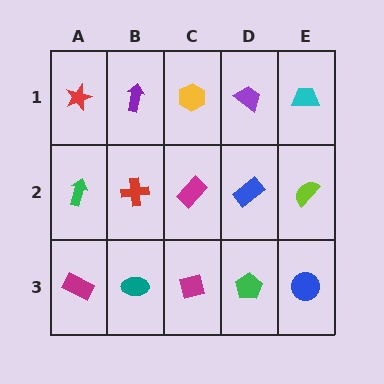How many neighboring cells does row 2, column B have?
4.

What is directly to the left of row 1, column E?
A purple trapezoid.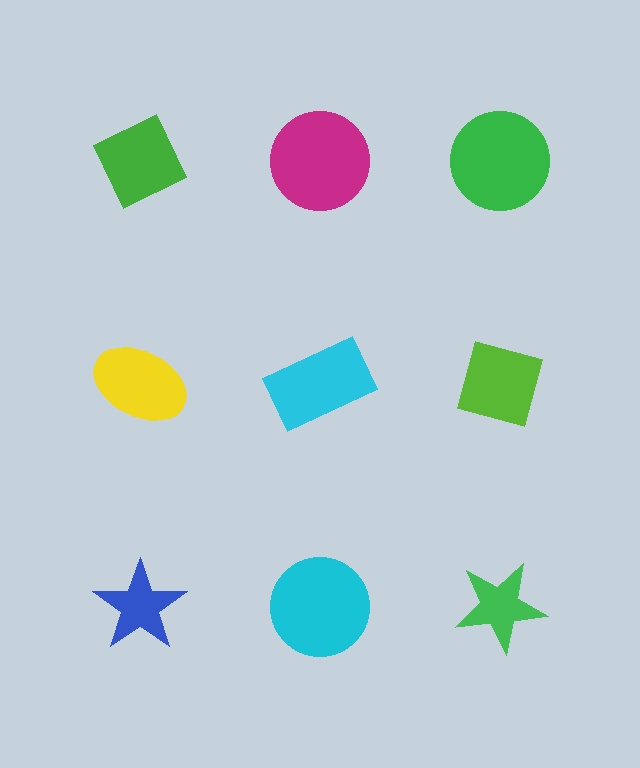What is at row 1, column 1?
A green diamond.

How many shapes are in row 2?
3 shapes.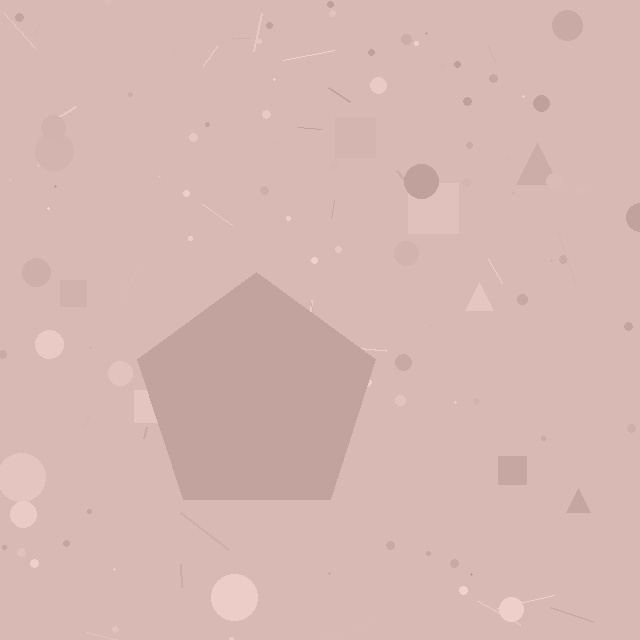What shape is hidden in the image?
A pentagon is hidden in the image.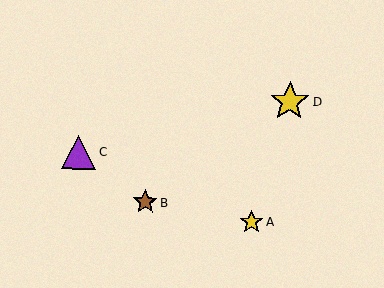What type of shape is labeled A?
Shape A is a yellow star.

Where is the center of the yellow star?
The center of the yellow star is at (290, 102).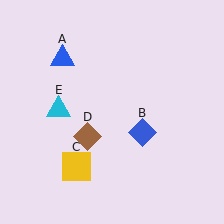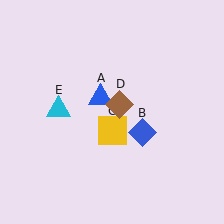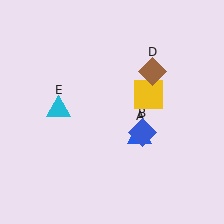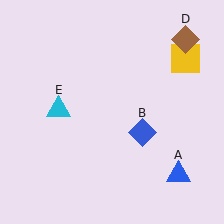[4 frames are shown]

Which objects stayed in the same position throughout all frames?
Blue diamond (object B) and cyan triangle (object E) remained stationary.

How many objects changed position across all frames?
3 objects changed position: blue triangle (object A), yellow square (object C), brown diamond (object D).